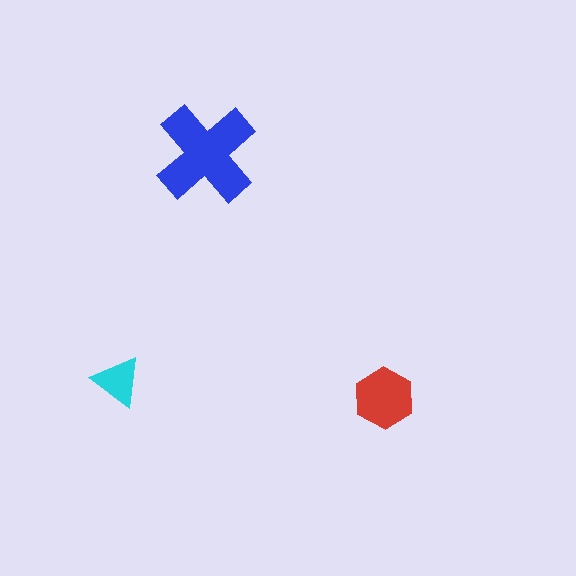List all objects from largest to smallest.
The blue cross, the red hexagon, the cyan triangle.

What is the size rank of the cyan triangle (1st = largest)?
3rd.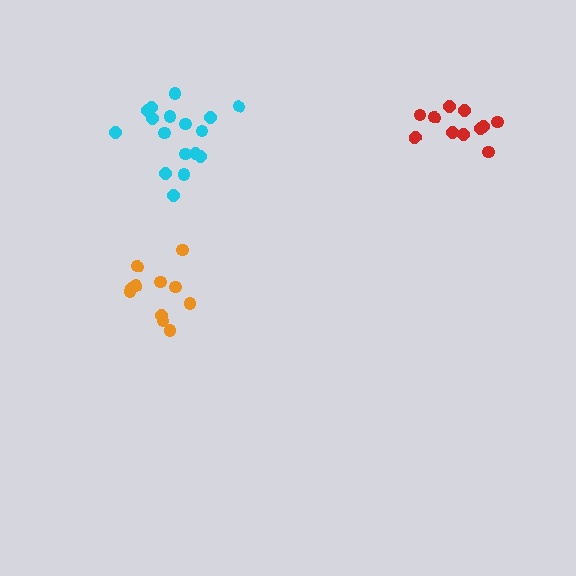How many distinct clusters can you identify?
There are 3 distinct clusters.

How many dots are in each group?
Group 1: 11 dots, Group 2: 11 dots, Group 3: 17 dots (39 total).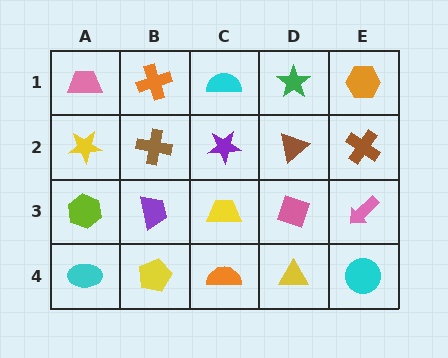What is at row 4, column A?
A cyan ellipse.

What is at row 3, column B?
A purple trapezoid.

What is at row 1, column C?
A cyan semicircle.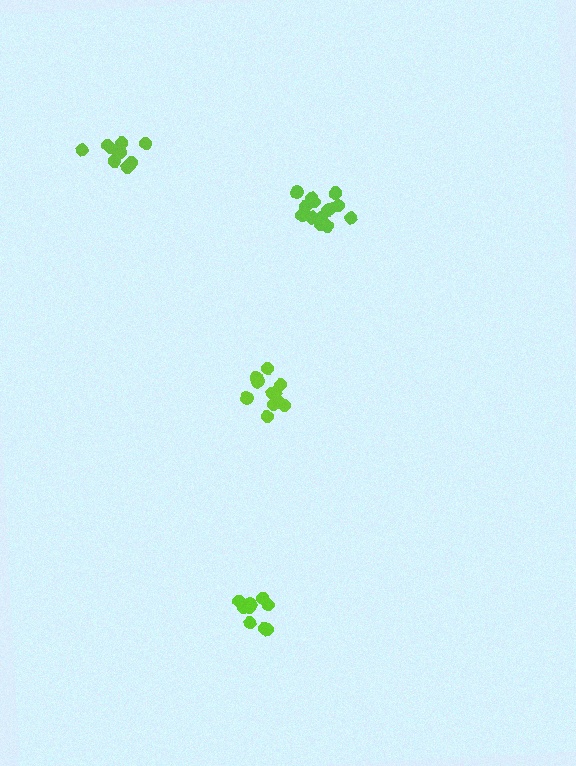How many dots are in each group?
Group 1: 9 dots, Group 2: 11 dots, Group 3: 14 dots, Group 4: 9 dots (43 total).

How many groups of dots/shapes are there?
There are 4 groups.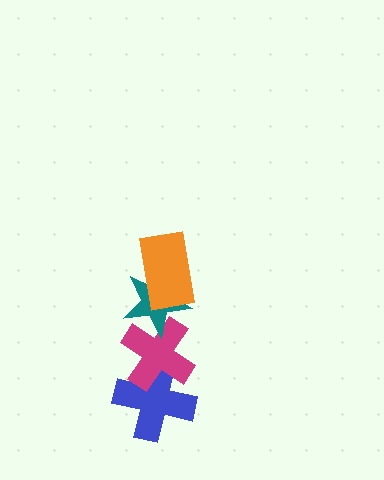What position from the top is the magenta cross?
The magenta cross is 3rd from the top.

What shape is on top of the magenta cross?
The teal star is on top of the magenta cross.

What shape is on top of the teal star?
The orange rectangle is on top of the teal star.